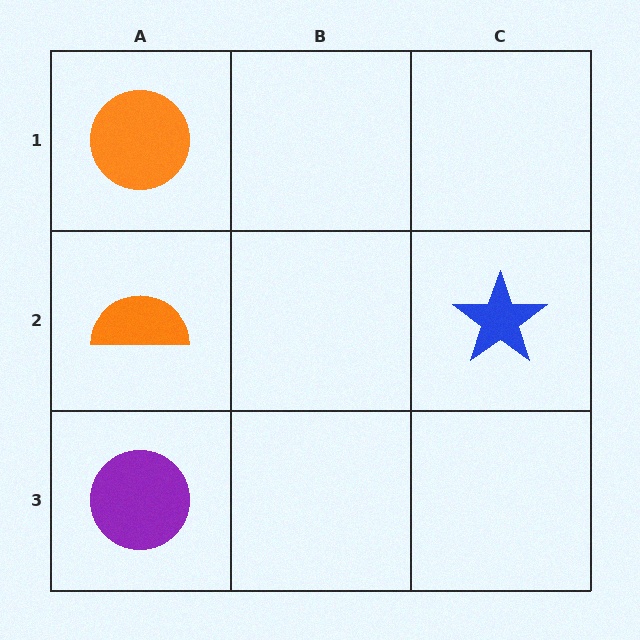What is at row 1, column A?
An orange circle.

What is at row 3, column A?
A purple circle.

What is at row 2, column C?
A blue star.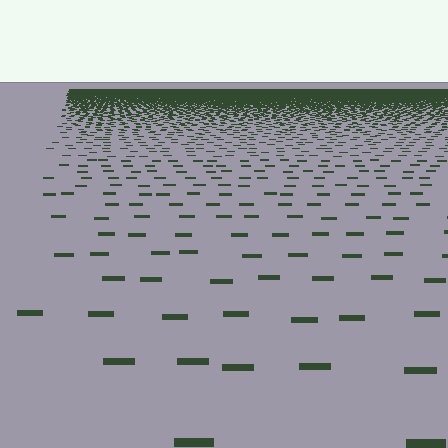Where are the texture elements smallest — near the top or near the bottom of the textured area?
Near the top.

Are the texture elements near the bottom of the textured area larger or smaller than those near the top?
Larger. Near the bottom, elements are closer to the viewer and appear at a bigger on-screen size.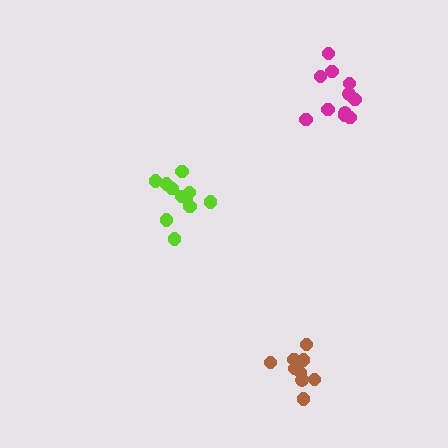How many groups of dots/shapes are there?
There are 3 groups.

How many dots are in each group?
Group 1: 9 dots, Group 2: 11 dots, Group 3: 11 dots (31 total).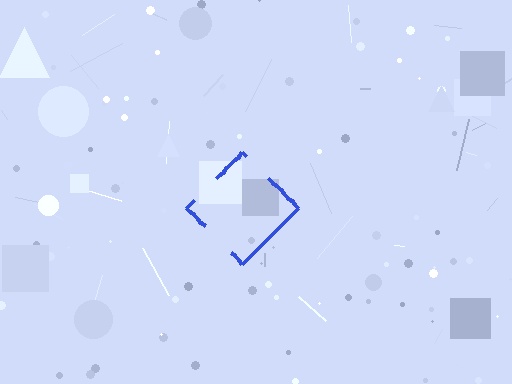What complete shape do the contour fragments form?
The contour fragments form a diamond.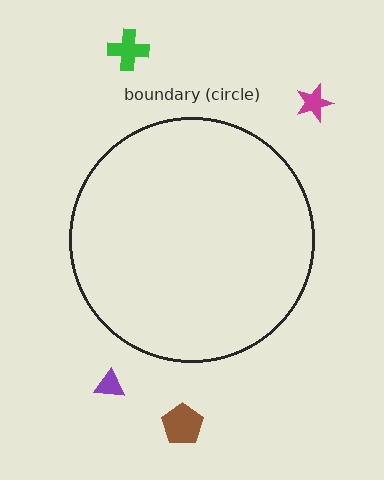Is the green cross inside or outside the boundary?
Outside.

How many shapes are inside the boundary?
0 inside, 4 outside.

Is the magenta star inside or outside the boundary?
Outside.